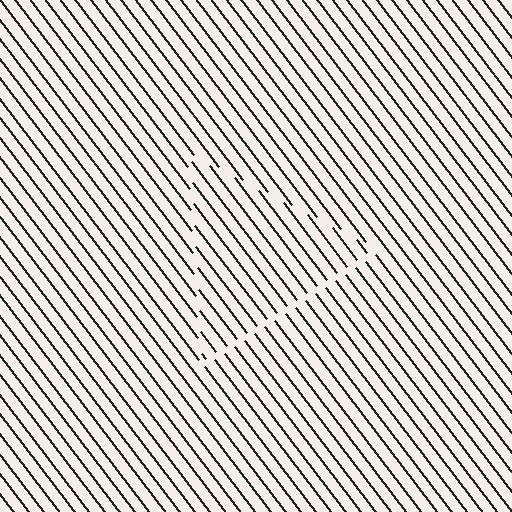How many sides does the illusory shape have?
3 sides — the line-ends trace a triangle.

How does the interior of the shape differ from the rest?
The interior of the shape contains the same grating, shifted by half a period — the contour is defined by the phase discontinuity where line-ends from the inner and outer gratings abut.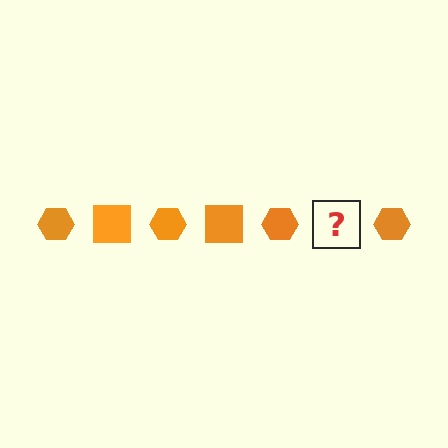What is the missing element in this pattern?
The missing element is an orange square.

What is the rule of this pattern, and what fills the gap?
The rule is that the pattern cycles through hexagon, square shapes in orange. The gap should be filled with an orange square.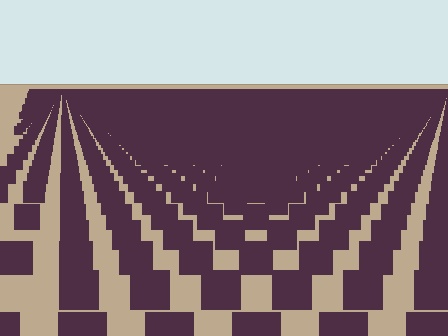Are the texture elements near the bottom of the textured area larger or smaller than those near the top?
Larger. Near the bottom, elements are closer to the viewer and appear at a bigger on-screen size.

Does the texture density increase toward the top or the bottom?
Density increases toward the top.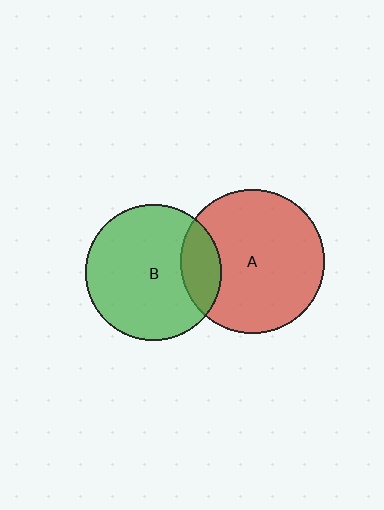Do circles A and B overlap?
Yes.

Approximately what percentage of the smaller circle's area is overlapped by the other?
Approximately 20%.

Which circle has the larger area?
Circle A (red).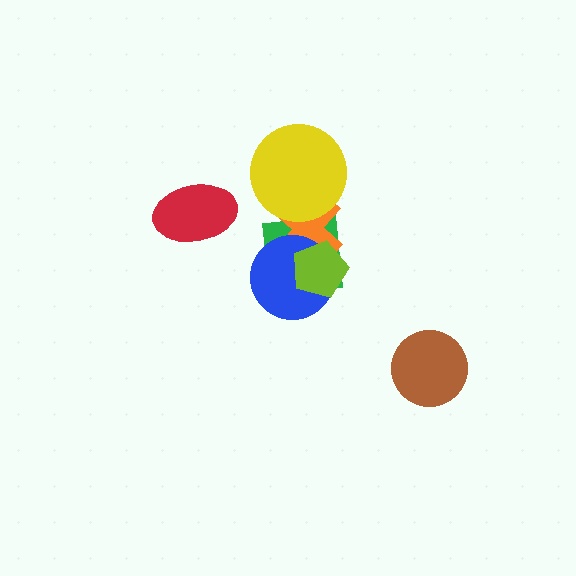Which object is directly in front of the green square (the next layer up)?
The orange cross is directly in front of the green square.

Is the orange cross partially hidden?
Yes, it is partially covered by another shape.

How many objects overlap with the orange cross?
4 objects overlap with the orange cross.